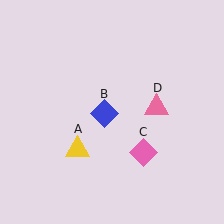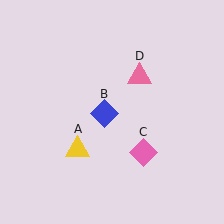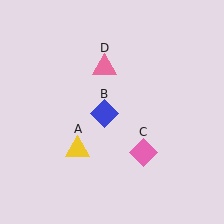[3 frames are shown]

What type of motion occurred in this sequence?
The pink triangle (object D) rotated counterclockwise around the center of the scene.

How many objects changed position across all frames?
1 object changed position: pink triangle (object D).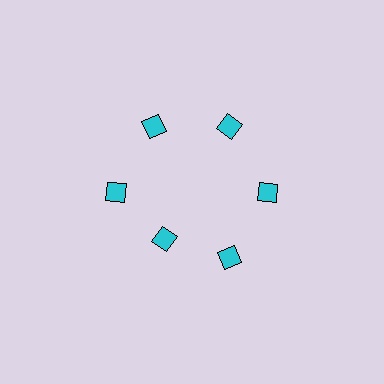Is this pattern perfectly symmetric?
No. The 6 cyan diamonds are arranged in a ring, but one element near the 7 o'clock position is pulled inward toward the center, breaking the 6-fold rotational symmetry.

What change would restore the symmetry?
The symmetry would be restored by moving it outward, back onto the ring so that all 6 diamonds sit at equal angles and equal distance from the center.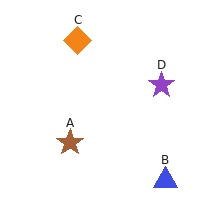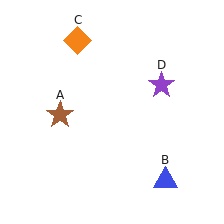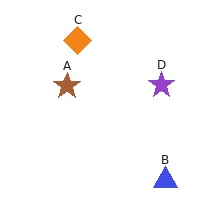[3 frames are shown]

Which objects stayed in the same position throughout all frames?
Blue triangle (object B) and orange diamond (object C) and purple star (object D) remained stationary.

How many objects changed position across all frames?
1 object changed position: brown star (object A).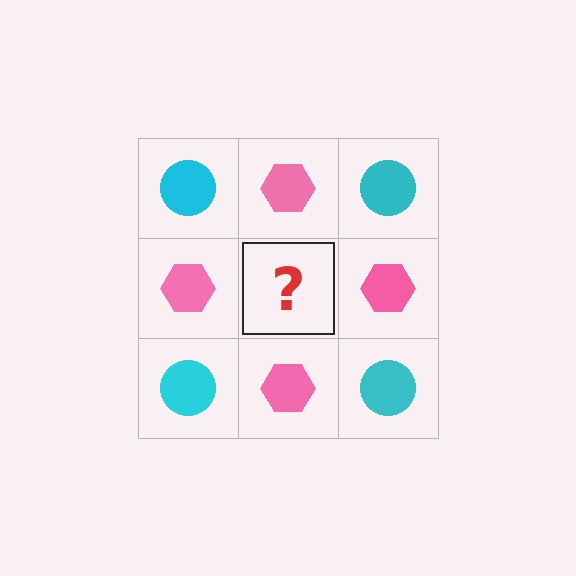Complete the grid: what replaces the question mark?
The question mark should be replaced with a cyan circle.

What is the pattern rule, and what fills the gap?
The rule is that it alternates cyan circle and pink hexagon in a checkerboard pattern. The gap should be filled with a cyan circle.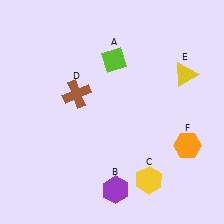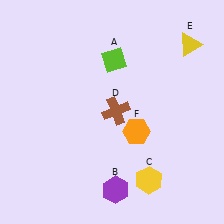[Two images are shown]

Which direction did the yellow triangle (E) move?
The yellow triangle (E) moved up.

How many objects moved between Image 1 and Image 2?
3 objects moved between the two images.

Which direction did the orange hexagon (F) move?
The orange hexagon (F) moved left.